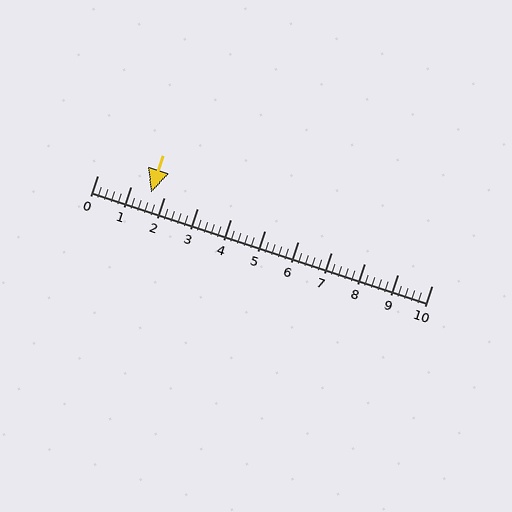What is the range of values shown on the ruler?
The ruler shows values from 0 to 10.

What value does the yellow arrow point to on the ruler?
The yellow arrow points to approximately 1.6.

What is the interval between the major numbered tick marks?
The major tick marks are spaced 1 units apart.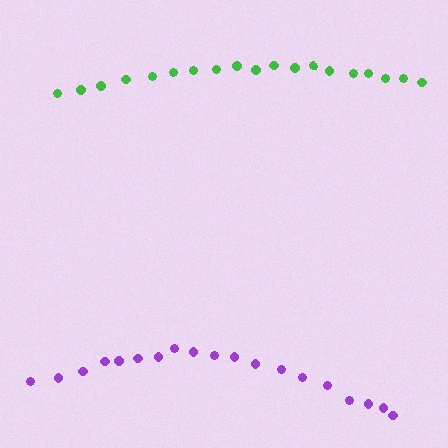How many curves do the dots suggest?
There are 2 distinct paths.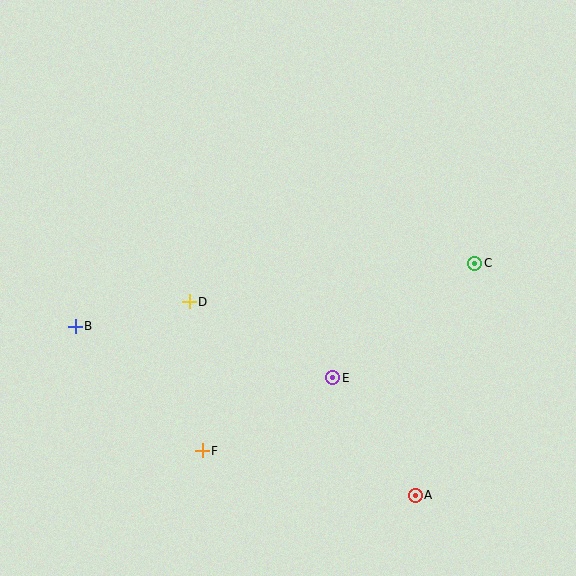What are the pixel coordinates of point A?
Point A is at (415, 495).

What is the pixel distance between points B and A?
The distance between B and A is 379 pixels.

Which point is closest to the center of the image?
Point D at (189, 302) is closest to the center.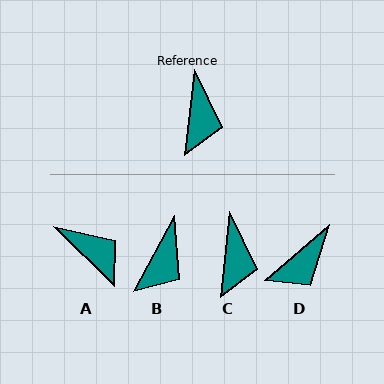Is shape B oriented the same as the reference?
No, it is off by about 22 degrees.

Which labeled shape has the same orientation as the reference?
C.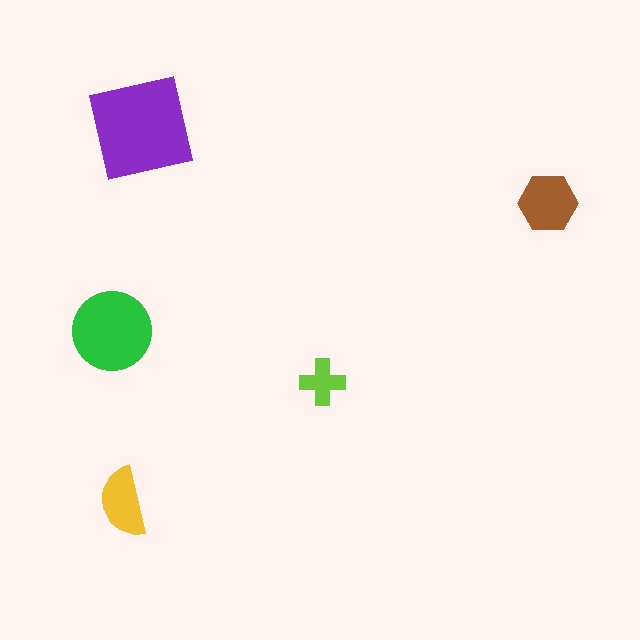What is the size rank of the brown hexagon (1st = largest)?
3rd.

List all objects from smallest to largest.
The lime cross, the yellow semicircle, the brown hexagon, the green circle, the purple square.